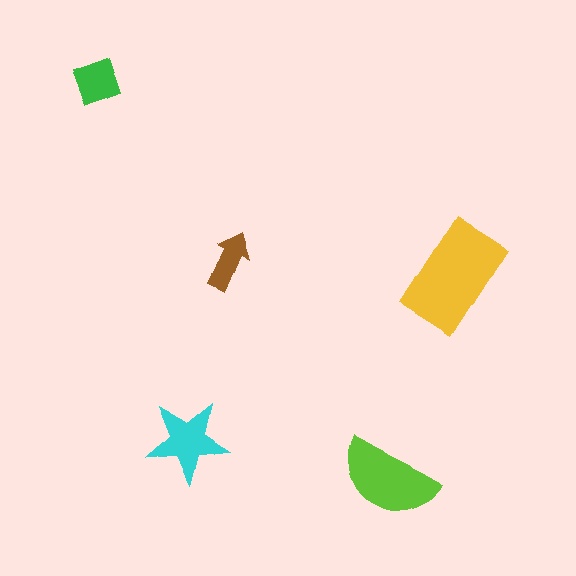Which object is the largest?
The yellow rectangle.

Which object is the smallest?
The brown arrow.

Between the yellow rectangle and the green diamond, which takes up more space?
The yellow rectangle.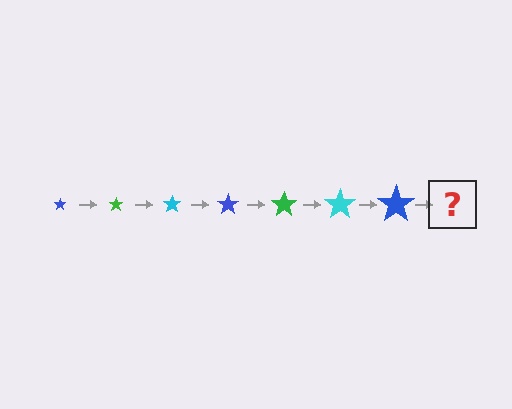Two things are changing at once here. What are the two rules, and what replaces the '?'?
The two rules are that the star grows larger each step and the color cycles through blue, green, and cyan. The '?' should be a green star, larger than the previous one.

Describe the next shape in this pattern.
It should be a green star, larger than the previous one.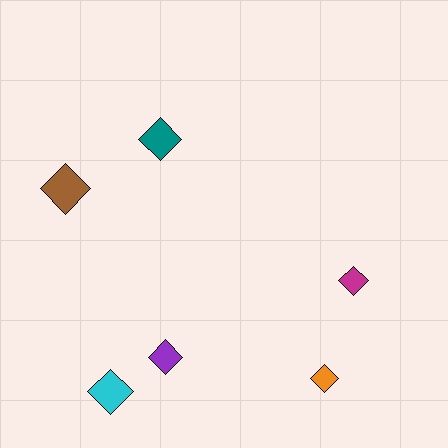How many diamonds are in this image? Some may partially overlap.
There are 6 diamonds.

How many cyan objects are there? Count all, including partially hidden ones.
There is 1 cyan object.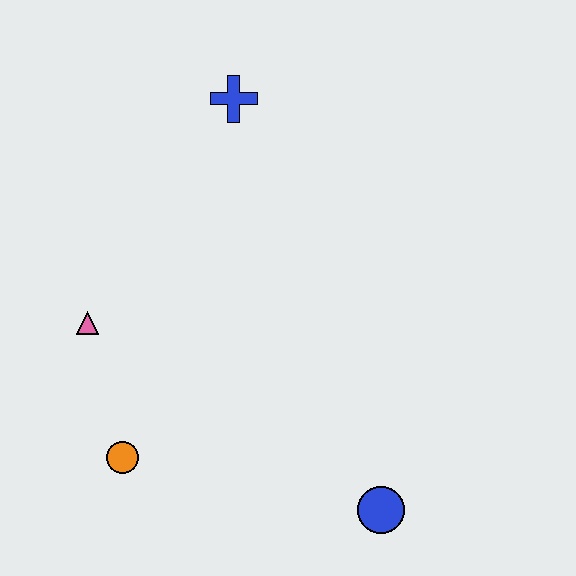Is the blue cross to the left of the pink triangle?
No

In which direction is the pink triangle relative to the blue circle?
The pink triangle is to the left of the blue circle.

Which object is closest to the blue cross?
The pink triangle is closest to the blue cross.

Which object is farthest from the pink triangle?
The blue circle is farthest from the pink triangle.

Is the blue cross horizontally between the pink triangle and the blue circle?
Yes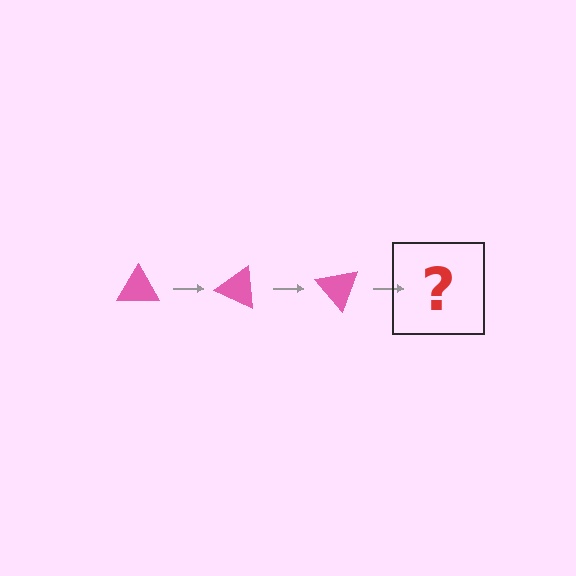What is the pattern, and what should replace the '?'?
The pattern is that the triangle rotates 25 degrees each step. The '?' should be a pink triangle rotated 75 degrees.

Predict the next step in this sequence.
The next step is a pink triangle rotated 75 degrees.